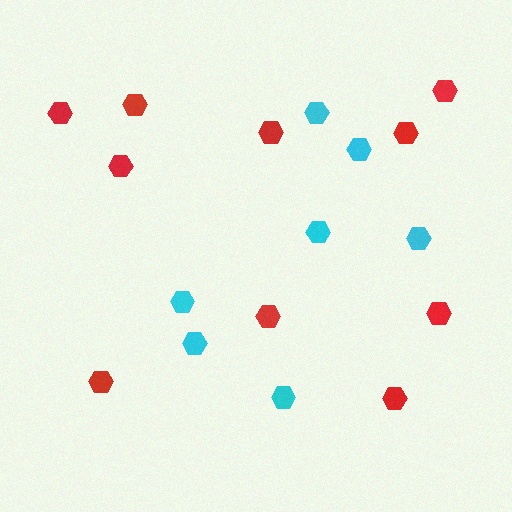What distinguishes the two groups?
There are 2 groups: one group of red hexagons (10) and one group of cyan hexagons (7).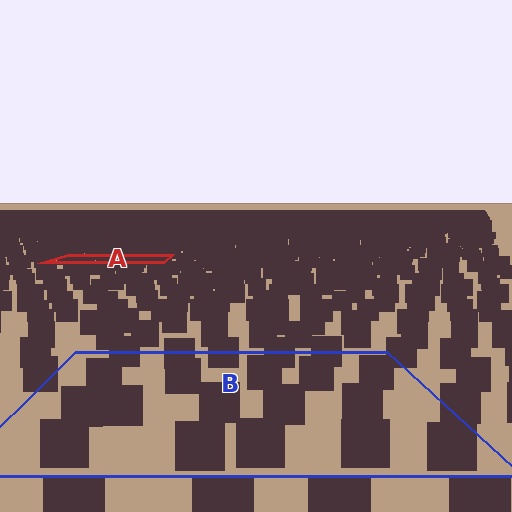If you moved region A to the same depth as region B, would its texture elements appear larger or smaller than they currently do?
They would appear larger. At a closer depth, the same texture elements are projected at a bigger on-screen size.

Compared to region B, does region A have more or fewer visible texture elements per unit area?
Region A has more texture elements per unit area — they are packed more densely because it is farther away.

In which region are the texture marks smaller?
The texture marks are smaller in region A, because it is farther away.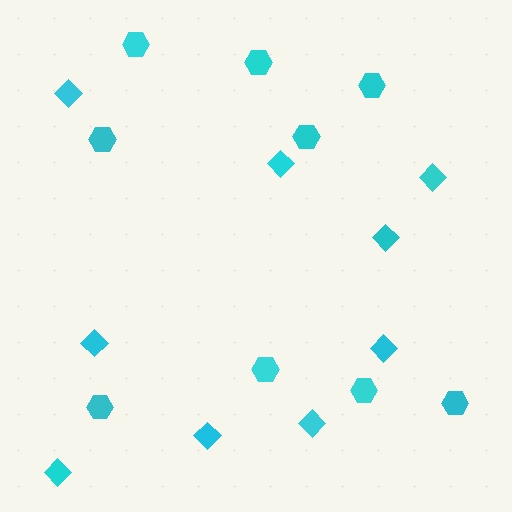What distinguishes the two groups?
There are 2 groups: one group of hexagons (9) and one group of diamonds (9).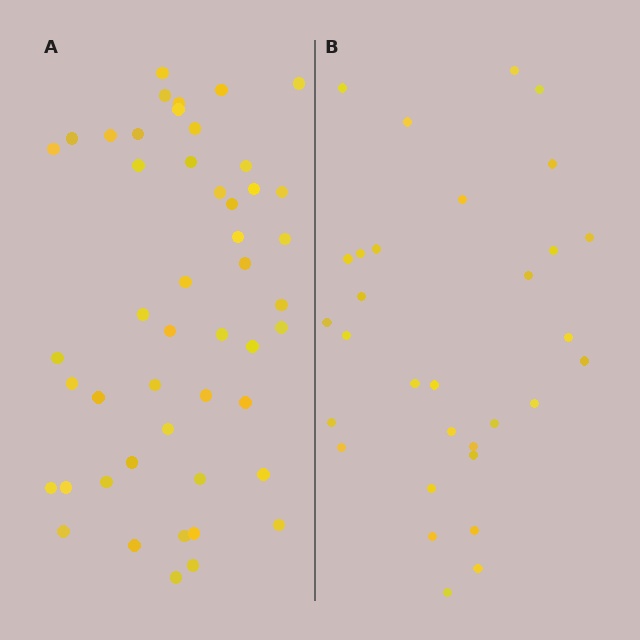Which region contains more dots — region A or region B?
Region A (the left region) has more dots.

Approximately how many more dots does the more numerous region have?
Region A has approximately 15 more dots than region B.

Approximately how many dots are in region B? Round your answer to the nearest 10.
About 30 dots. (The exact count is 31, which rounds to 30.)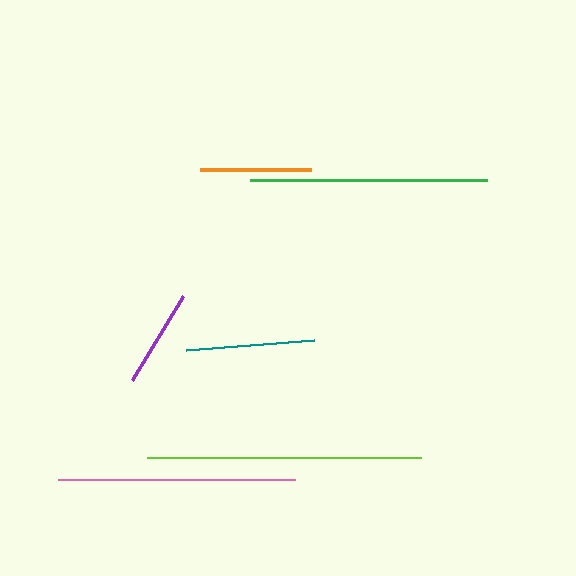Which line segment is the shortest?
The purple line is the shortest at approximately 98 pixels.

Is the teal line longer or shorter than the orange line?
The teal line is longer than the orange line.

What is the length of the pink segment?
The pink segment is approximately 236 pixels long.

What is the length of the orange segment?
The orange segment is approximately 111 pixels long.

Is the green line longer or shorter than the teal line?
The green line is longer than the teal line.